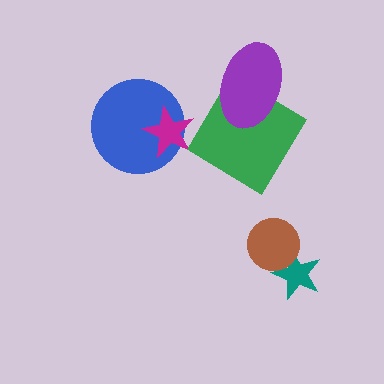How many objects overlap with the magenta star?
1 object overlaps with the magenta star.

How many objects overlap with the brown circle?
1 object overlaps with the brown circle.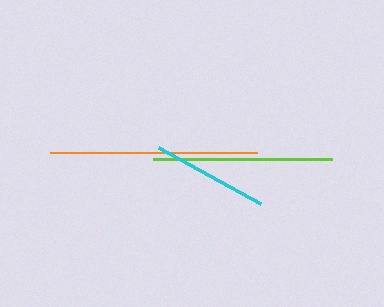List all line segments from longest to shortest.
From longest to shortest: orange, lime, cyan.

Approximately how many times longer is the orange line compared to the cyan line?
The orange line is approximately 1.8 times the length of the cyan line.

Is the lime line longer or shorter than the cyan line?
The lime line is longer than the cyan line.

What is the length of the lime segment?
The lime segment is approximately 179 pixels long.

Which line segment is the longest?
The orange line is the longest at approximately 207 pixels.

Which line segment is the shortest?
The cyan line is the shortest at approximately 117 pixels.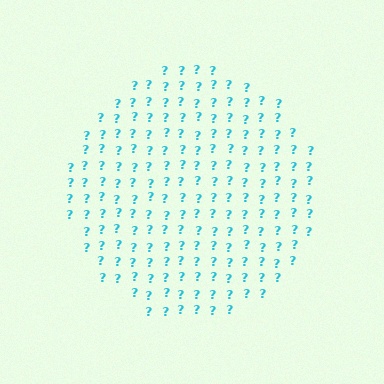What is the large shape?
The large shape is a circle.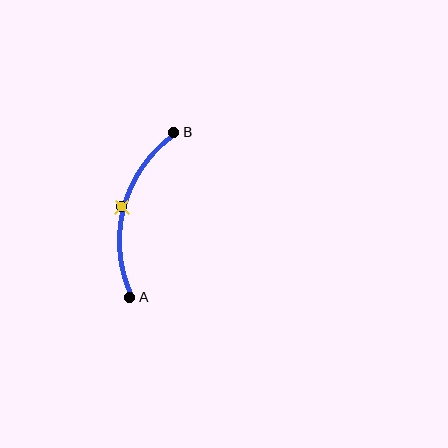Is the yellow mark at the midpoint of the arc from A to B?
Yes. The yellow mark lies on the arc at equal arc-length from both A and B — it is the arc midpoint.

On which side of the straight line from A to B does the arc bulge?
The arc bulges to the left of the straight line connecting A and B.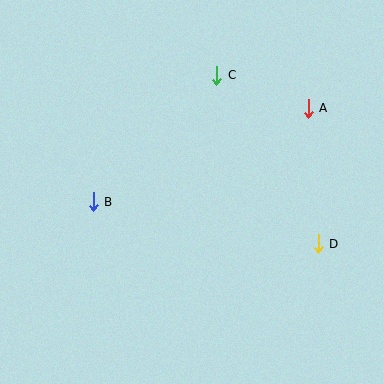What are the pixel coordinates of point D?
Point D is at (318, 244).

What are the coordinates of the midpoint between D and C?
The midpoint between D and C is at (268, 160).